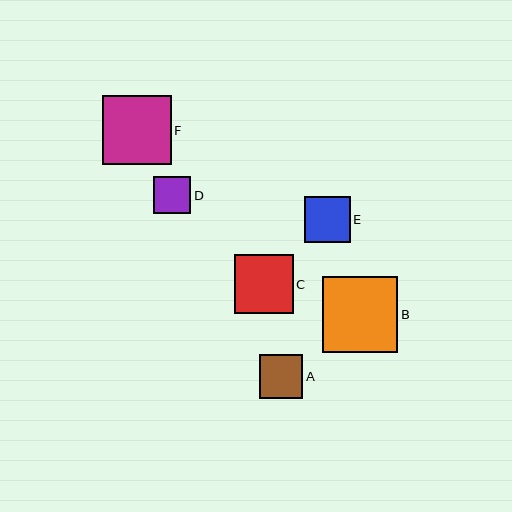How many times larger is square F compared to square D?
Square F is approximately 1.9 times the size of square D.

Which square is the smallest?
Square D is the smallest with a size of approximately 37 pixels.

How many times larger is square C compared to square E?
Square C is approximately 1.3 times the size of square E.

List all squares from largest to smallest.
From largest to smallest: B, F, C, E, A, D.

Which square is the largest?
Square B is the largest with a size of approximately 75 pixels.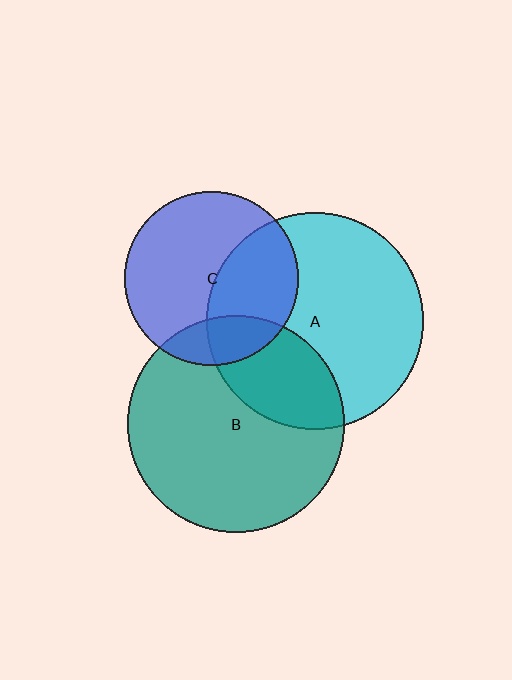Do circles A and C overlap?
Yes.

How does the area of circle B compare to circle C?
Approximately 1.6 times.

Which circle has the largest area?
Circle A (cyan).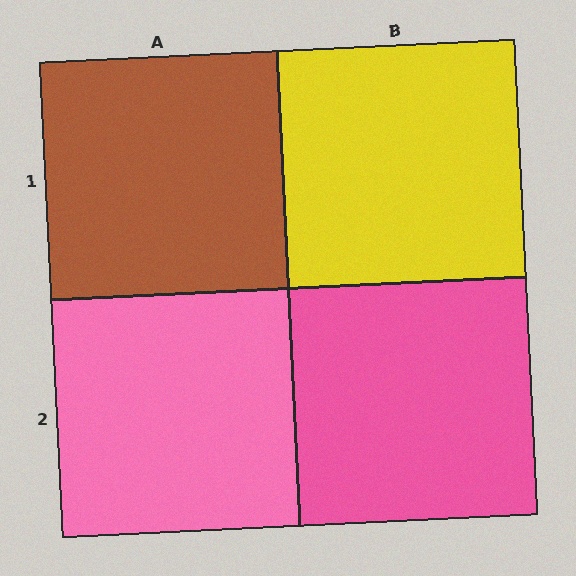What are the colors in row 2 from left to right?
Pink, pink.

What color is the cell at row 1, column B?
Yellow.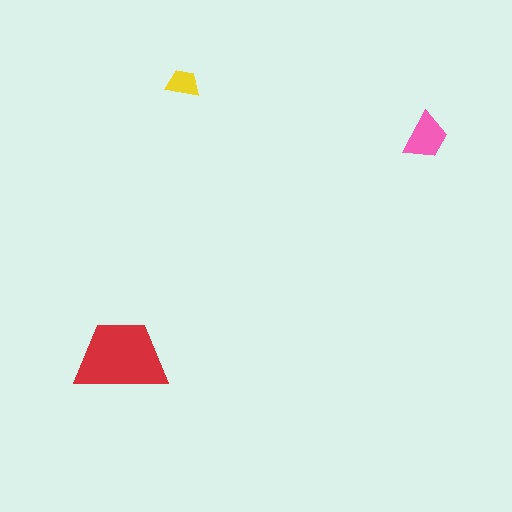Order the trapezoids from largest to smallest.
the red one, the pink one, the yellow one.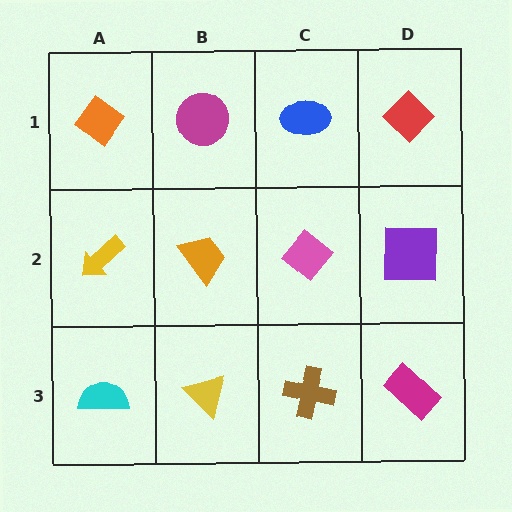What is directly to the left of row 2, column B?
A yellow arrow.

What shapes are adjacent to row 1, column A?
A yellow arrow (row 2, column A), a magenta circle (row 1, column B).